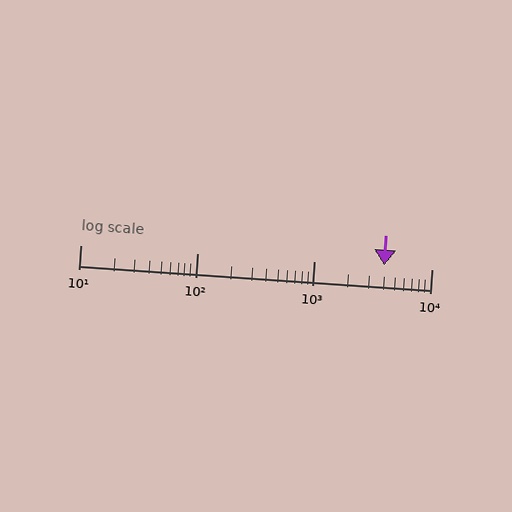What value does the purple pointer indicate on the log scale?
The pointer indicates approximately 3900.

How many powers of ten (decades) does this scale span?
The scale spans 3 decades, from 10 to 10000.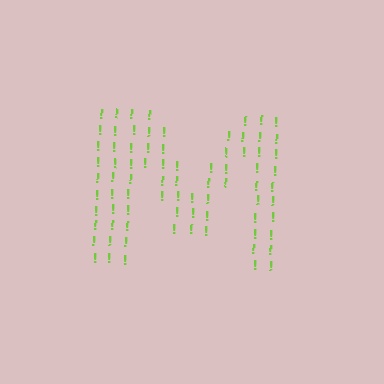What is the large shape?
The large shape is the letter M.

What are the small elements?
The small elements are exclamation marks.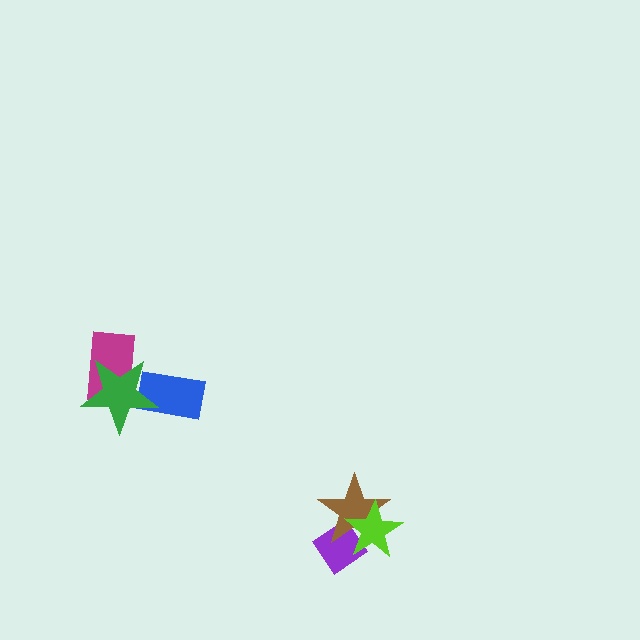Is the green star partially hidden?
No, no other shape covers it.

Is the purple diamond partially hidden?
Yes, it is partially covered by another shape.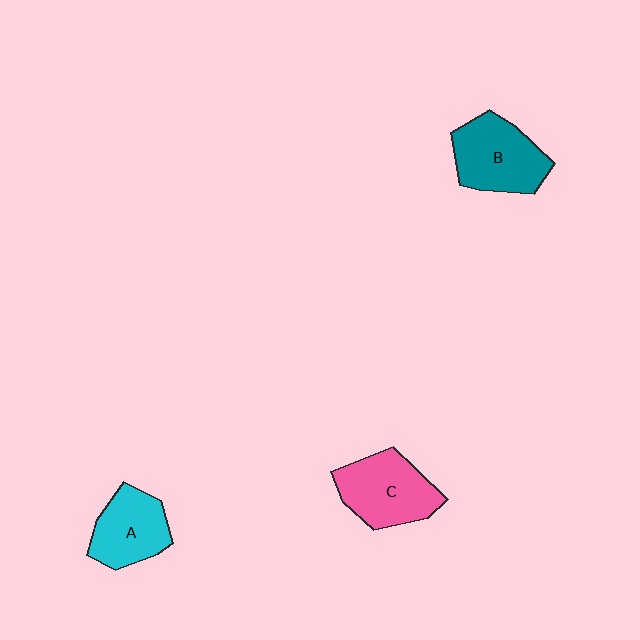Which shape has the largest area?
Shape B (teal).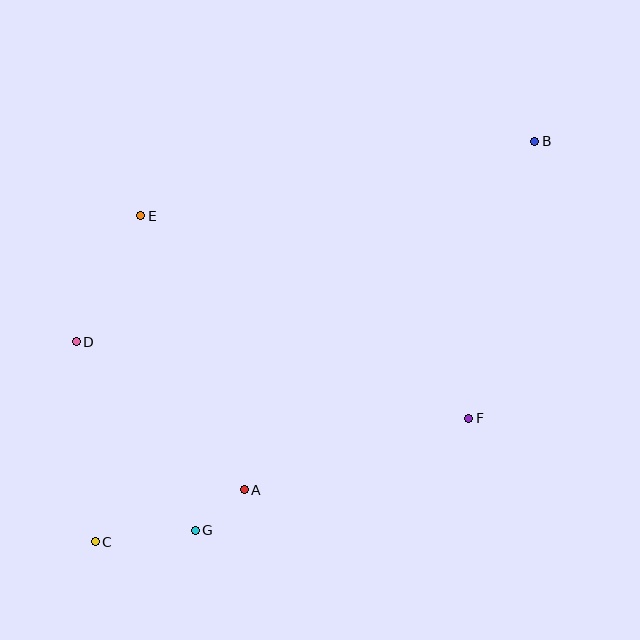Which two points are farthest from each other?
Points B and C are farthest from each other.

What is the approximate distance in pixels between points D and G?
The distance between D and G is approximately 223 pixels.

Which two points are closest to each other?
Points A and G are closest to each other.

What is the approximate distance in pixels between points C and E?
The distance between C and E is approximately 330 pixels.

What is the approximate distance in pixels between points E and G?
The distance between E and G is approximately 319 pixels.